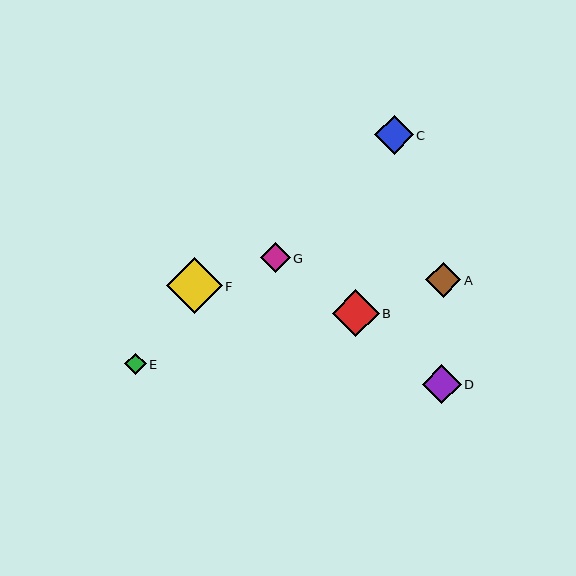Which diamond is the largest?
Diamond F is the largest with a size of approximately 56 pixels.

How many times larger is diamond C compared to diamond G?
Diamond C is approximately 1.3 times the size of diamond G.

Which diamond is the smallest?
Diamond E is the smallest with a size of approximately 21 pixels.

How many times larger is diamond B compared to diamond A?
Diamond B is approximately 1.3 times the size of diamond A.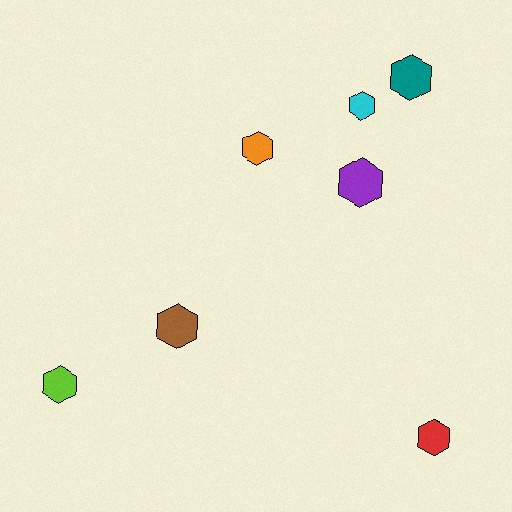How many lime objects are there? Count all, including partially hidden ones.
There is 1 lime object.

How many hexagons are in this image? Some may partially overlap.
There are 7 hexagons.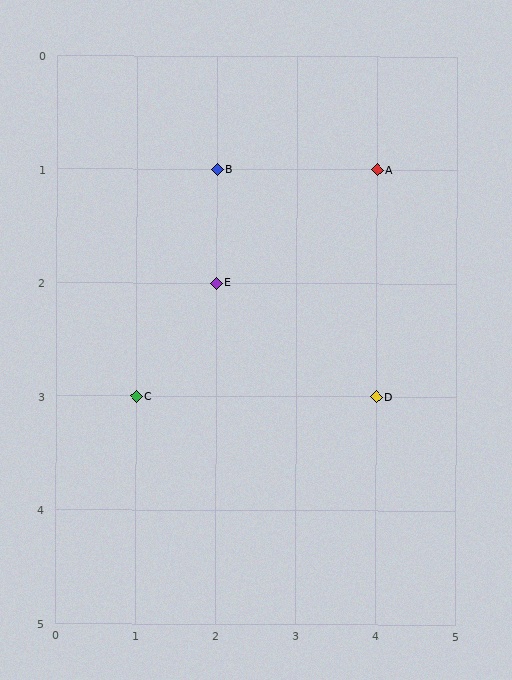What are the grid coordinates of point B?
Point B is at grid coordinates (2, 1).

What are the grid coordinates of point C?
Point C is at grid coordinates (1, 3).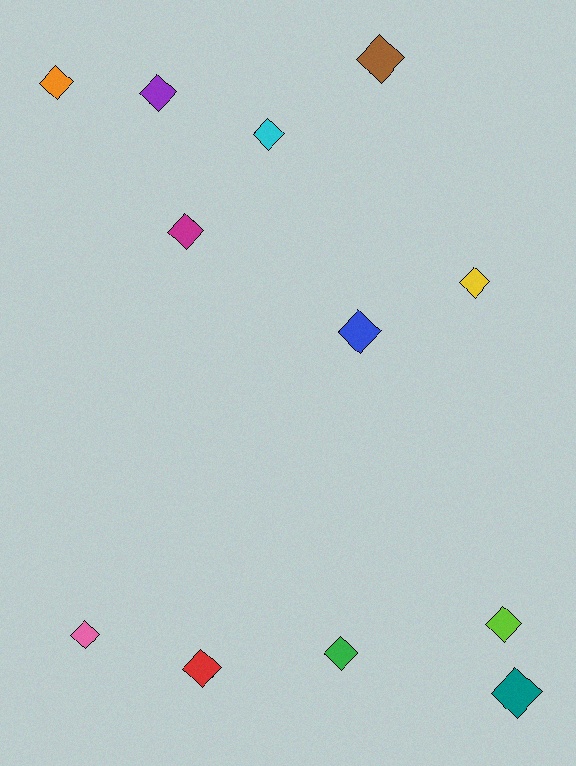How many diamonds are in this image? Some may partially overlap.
There are 12 diamonds.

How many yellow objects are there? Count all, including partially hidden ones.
There is 1 yellow object.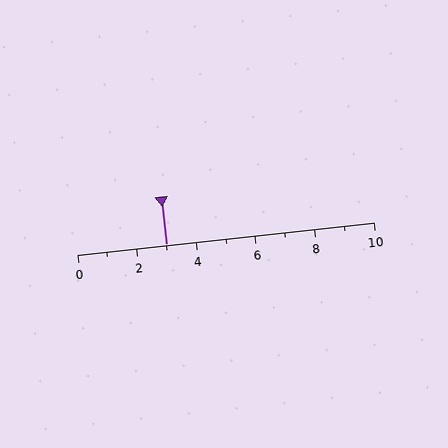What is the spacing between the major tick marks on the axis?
The major ticks are spaced 2 apart.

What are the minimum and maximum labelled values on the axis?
The axis runs from 0 to 10.